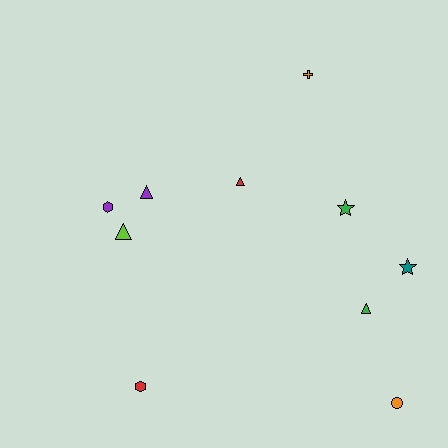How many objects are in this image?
There are 10 objects.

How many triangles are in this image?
There are 4 triangles.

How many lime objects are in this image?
There is 1 lime object.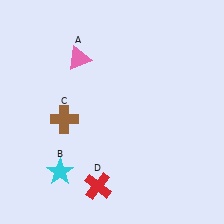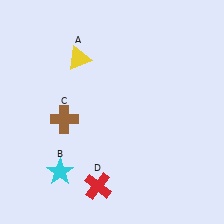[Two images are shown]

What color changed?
The triangle (A) changed from pink in Image 1 to yellow in Image 2.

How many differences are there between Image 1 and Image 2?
There is 1 difference between the two images.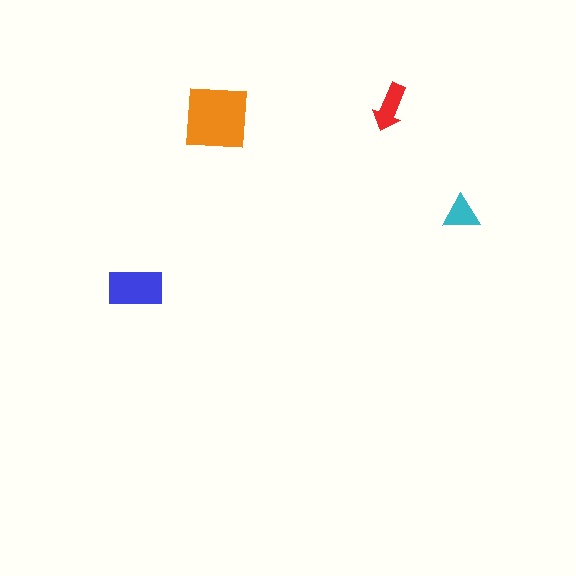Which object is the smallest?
The cyan triangle.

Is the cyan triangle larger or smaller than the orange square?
Smaller.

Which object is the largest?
The orange square.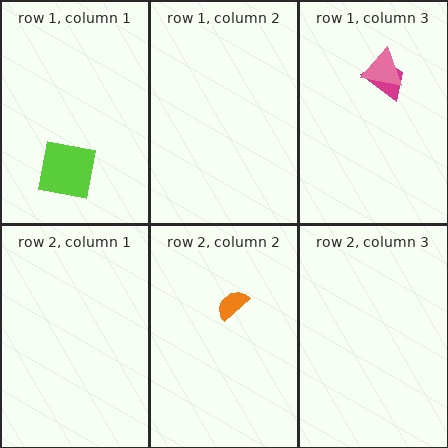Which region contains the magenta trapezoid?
The row 1, column 3 region.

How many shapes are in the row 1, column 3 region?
2.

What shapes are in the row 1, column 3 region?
The magenta trapezoid, the pink triangle.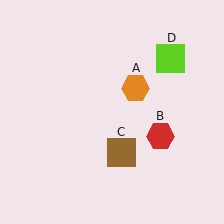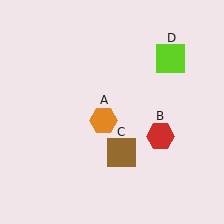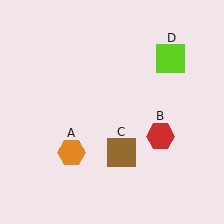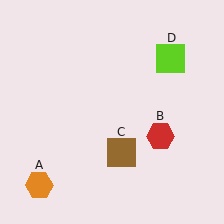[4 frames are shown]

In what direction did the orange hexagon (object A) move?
The orange hexagon (object A) moved down and to the left.